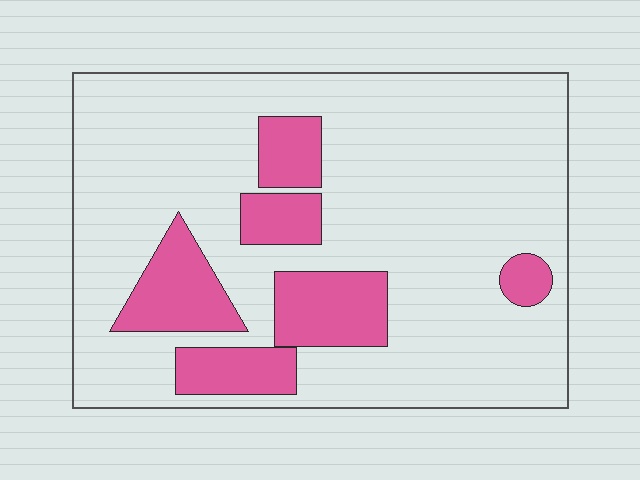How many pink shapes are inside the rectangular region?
6.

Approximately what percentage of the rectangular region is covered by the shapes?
Approximately 20%.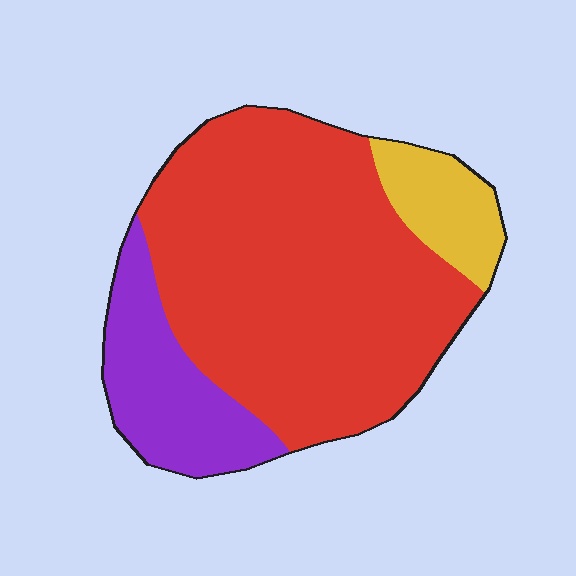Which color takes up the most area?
Red, at roughly 70%.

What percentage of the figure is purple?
Purple covers roughly 20% of the figure.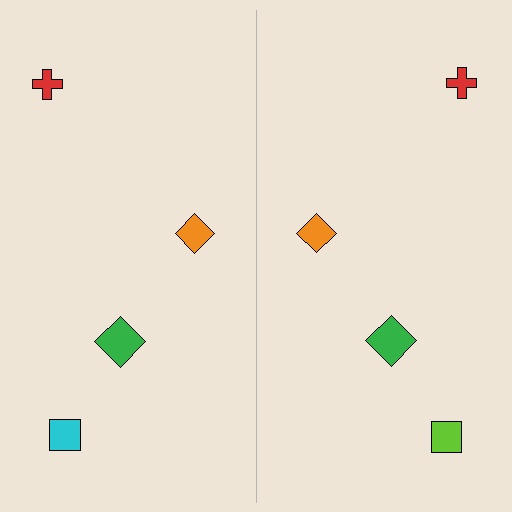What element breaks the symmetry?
The lime square on the right side breaks the symmetry — its mirror counterpart is cyan.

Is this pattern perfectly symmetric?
No, the pattern is not perfectly symmetric. The lime square on the right side breaks the symmetry — its mirror counterpart is cyan.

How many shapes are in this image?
There are 8 shapes in this image.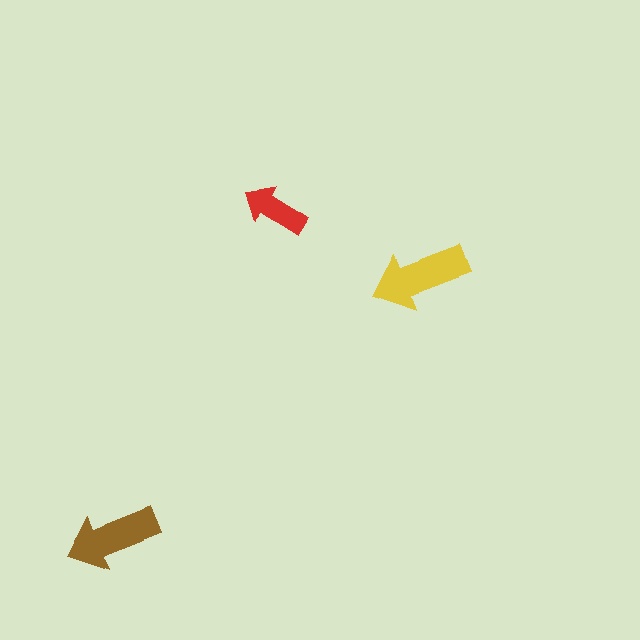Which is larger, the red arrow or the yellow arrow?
The yellow one.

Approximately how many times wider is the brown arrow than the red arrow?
About 1.5 times wider.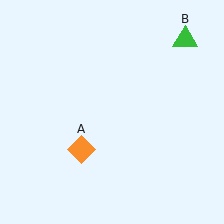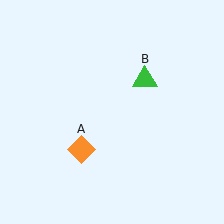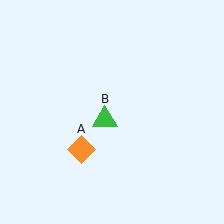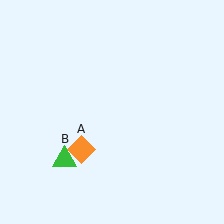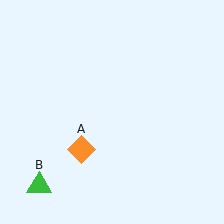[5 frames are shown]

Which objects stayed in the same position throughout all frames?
Orange diamond (object A) remained stationary.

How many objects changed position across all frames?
1 object changed position: green triangle (object B).